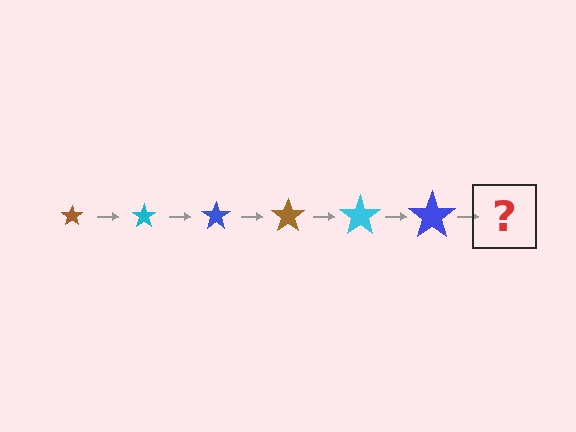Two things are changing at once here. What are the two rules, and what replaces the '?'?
The two rules are that the star grows larger each step and the color cycles through brown, cyan, and blue. The '?' should be a brown star, larger than the previous one.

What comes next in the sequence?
The next element should be a brown star, larger than the previous one.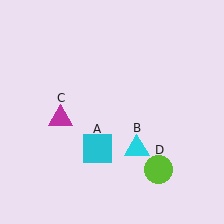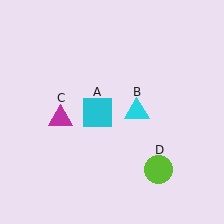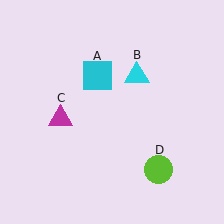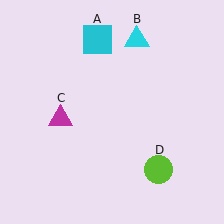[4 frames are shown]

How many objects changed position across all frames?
2 objects changed position: cyan square (object A), cyan triangle (object B).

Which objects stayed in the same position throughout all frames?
Magenta triangle (object C) and lime circle (object D) remained stationary.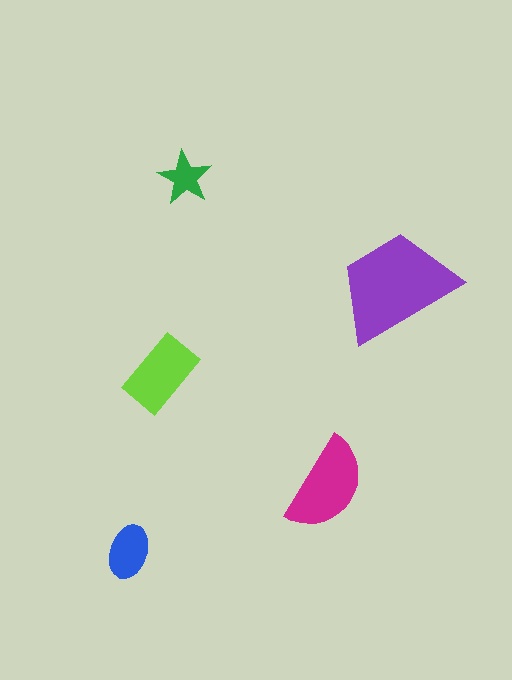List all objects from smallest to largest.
The green star, the blue ellipse, the lime rectangle, the magenta semicircle, the purple trapezoid.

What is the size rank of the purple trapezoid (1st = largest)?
1st.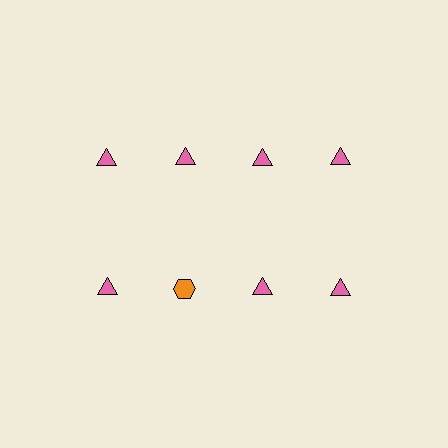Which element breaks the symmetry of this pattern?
The orange hexagon in the second row, second from left column breaks the symmetry. All other shapes are pink triangles.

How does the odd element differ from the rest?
It differs in both color (orange instead of pink) and shape (hexagon instead of triangle).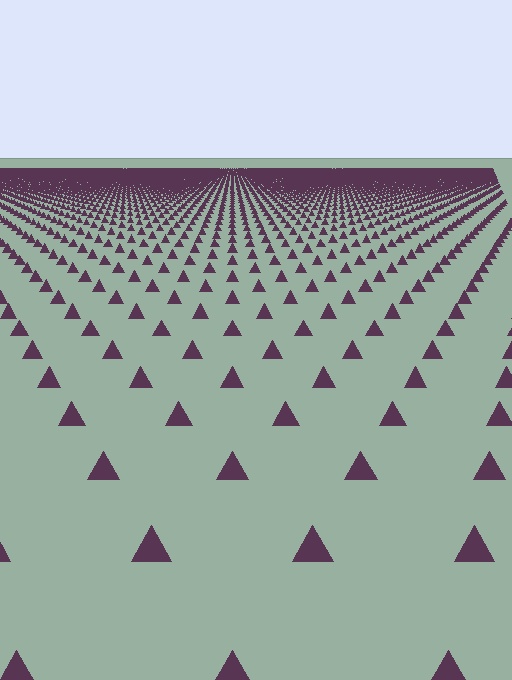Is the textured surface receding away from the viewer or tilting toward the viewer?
The surface is receding away from the viewer. Texture elements get smaller and denser toward the top.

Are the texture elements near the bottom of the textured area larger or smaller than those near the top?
Larger. Near the bottom, elements are closer to the viewer and appear at a bigger on-screen size.